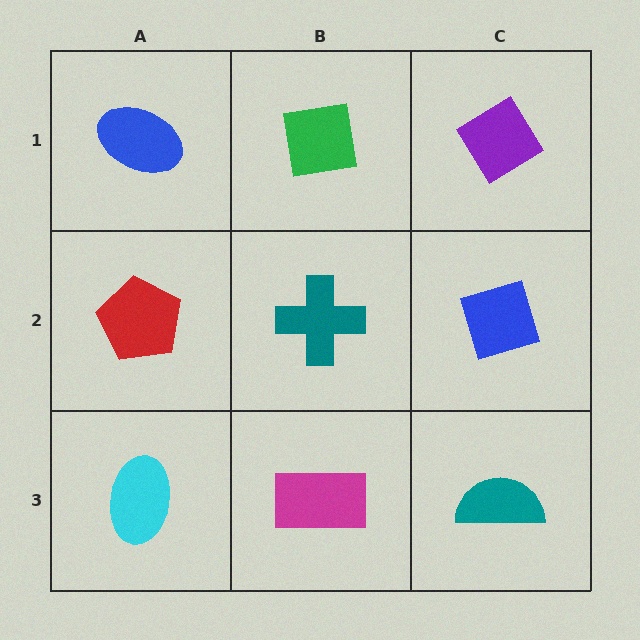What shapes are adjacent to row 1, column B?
A teal cross (row 2, column B), a blue ellipse (row 1, column A), a purple diamond (row 1, column C).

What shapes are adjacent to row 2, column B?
A green square (row 1, column B), a magenta rectangle (row 3, column B), a red pentagon (row 2, column A), a blue diamond (row 2, column C).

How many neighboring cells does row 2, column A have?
3.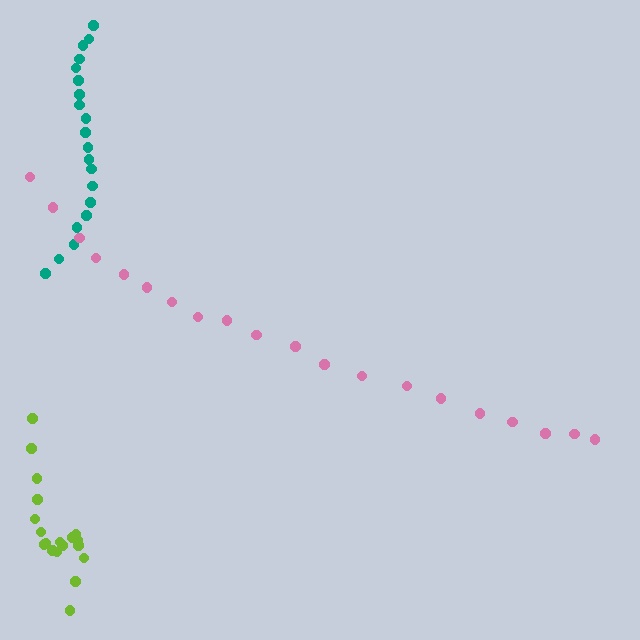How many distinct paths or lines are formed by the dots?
There are 3 distinct paths.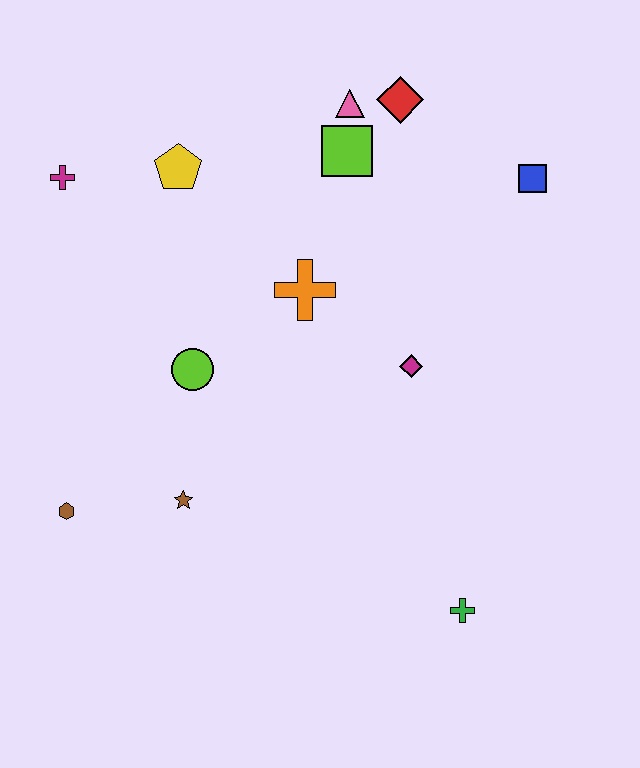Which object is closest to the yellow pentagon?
The magenta cross is closest to the yellow pentagon.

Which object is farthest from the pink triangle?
The green cross is farthest from the pink triangle.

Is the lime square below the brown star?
No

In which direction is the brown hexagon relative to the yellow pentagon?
The brown hexagon is below the yellow pentagon.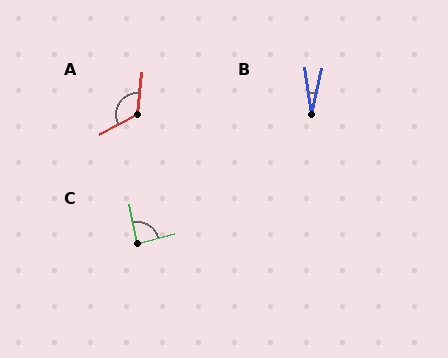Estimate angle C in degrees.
Approximately 86 degrees.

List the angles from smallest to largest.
B (20°), C (86°), A (124°).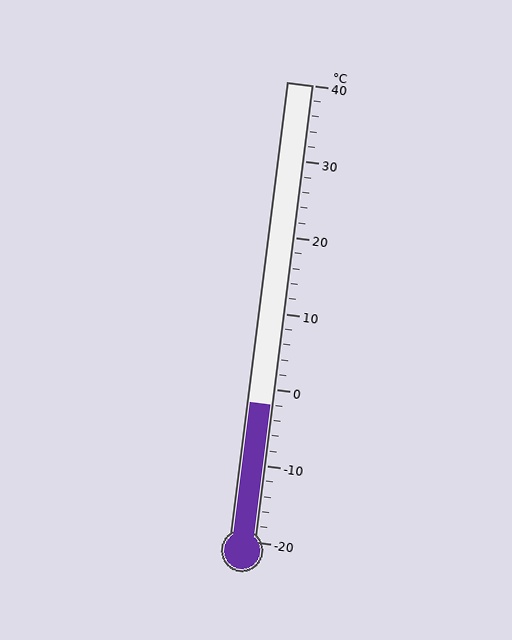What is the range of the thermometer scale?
The thermometer scale ranges from -20°C to 40°C.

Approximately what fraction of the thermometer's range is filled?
The thermometer is filled to approximately 30% of its range.